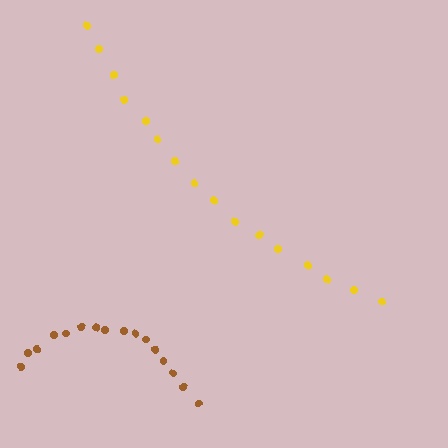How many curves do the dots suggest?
There are 2 distinct paths.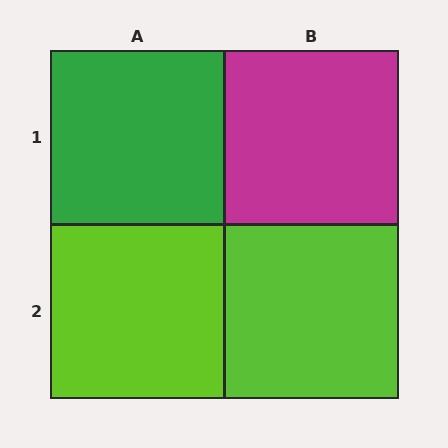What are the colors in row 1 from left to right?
Green, magenta.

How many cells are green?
1 cell is green.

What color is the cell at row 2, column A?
Lime.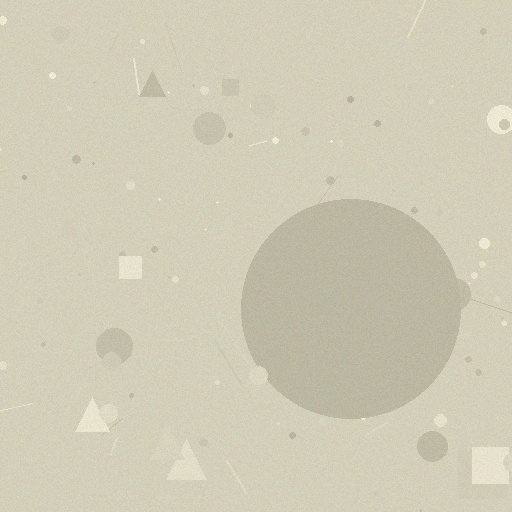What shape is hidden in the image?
A circle is hidden in the image.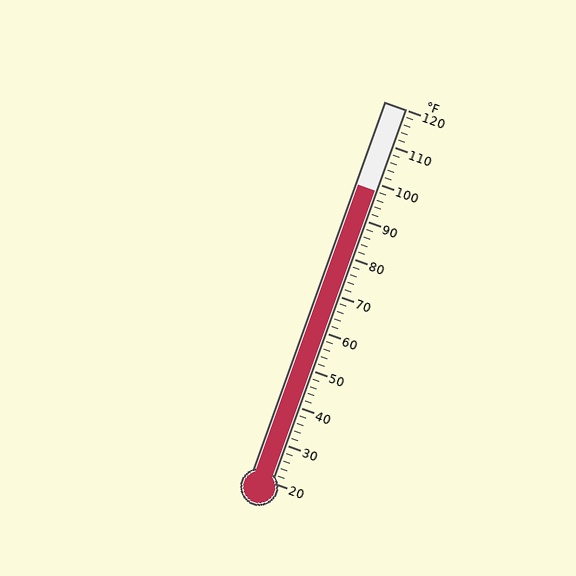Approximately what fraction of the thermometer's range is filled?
The thermometer is filled to approximately 80% of its range.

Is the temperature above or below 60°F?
The temperature is above 60°F.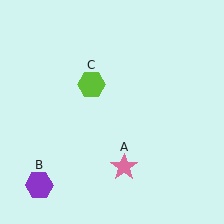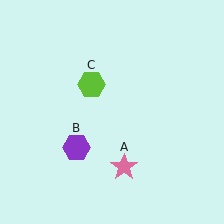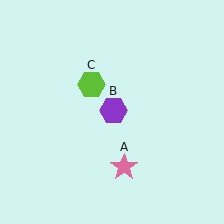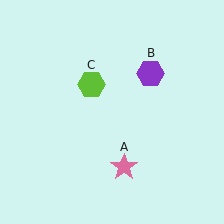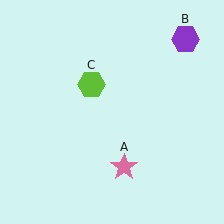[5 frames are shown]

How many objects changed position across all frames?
1 object changed position: purple hexagon (object B).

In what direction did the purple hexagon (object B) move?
The purple hexagon (object B) moved up and to the right.